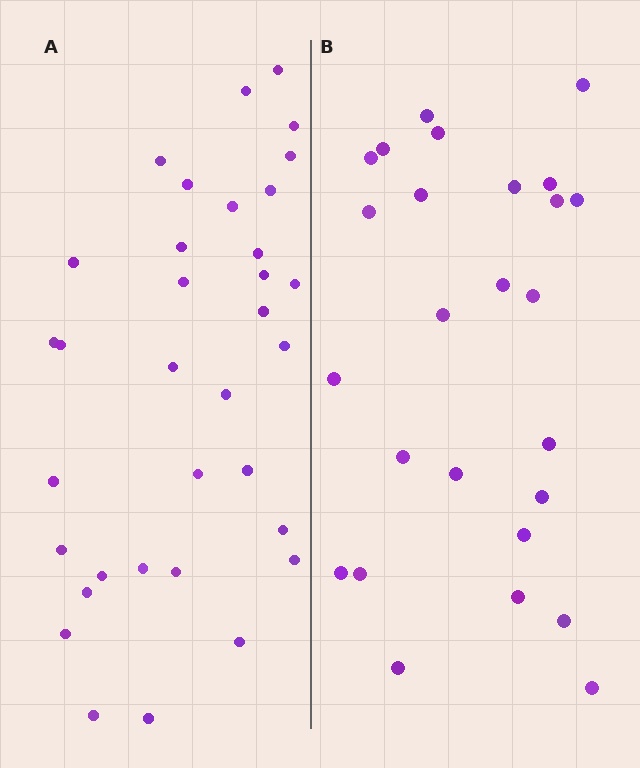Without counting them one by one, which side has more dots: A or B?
Region A (the left region) has more dots.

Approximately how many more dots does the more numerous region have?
Region A has roughly 8 or so more dots than region B.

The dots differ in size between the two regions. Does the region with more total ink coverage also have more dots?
No. Region B has more total ink coverage because its dots are larger, but region A actually contains more individual dots. Total area can be misleading — the number of items is what matters here.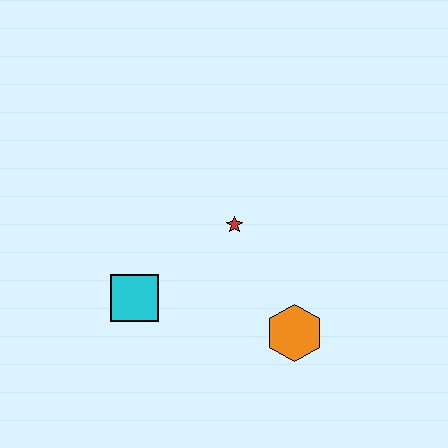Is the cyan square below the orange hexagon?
No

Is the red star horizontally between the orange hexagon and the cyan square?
Yes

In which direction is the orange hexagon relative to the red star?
The orange hexagon is below the red star.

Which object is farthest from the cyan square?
The orange hexagon is farthest from the cyan square.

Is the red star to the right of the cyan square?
Yes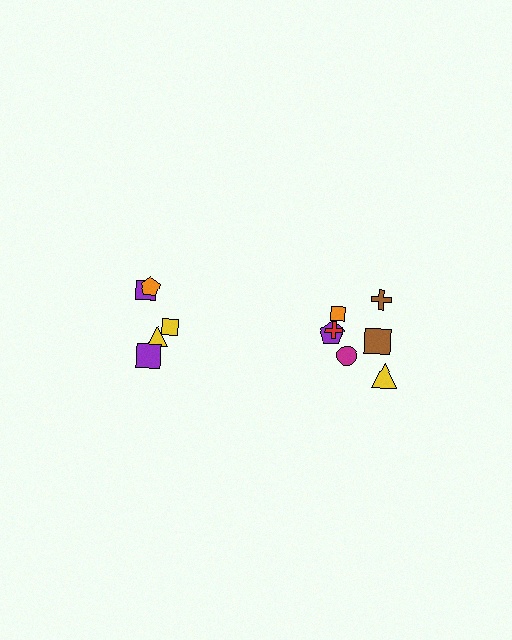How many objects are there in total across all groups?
There are 12 objects.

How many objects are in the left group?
There are 5 objects.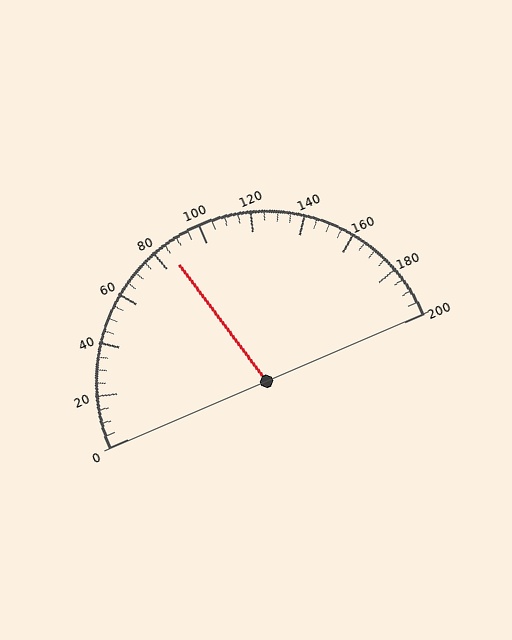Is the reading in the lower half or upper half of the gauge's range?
The reading is in the lower half of the range (0 to 200).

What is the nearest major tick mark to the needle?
The nearest major tick mark is 80.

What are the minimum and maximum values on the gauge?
The gauge ranges from 0 to 200.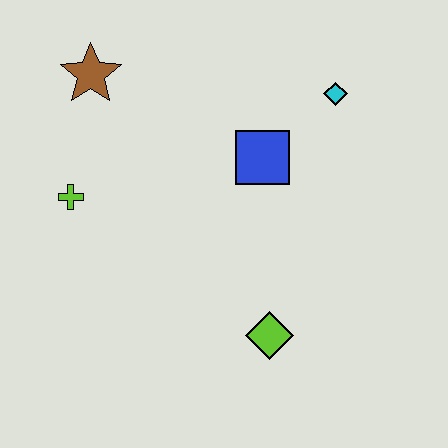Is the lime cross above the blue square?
No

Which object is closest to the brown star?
The lime cross is closest to the brown star.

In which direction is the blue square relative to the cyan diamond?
The blue square is to the left of the cyan diamond.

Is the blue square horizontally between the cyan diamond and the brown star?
Yes